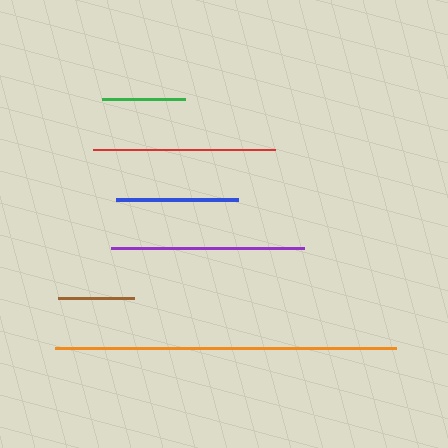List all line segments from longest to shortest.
From longest to shortest: orange, purple, red, blue, green, brown.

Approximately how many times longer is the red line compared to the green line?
The red line is approximately 2.2 times the length of the green line.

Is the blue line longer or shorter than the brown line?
The blue line is longer than the brown line.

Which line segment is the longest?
The orange line is the longest at approximately 341 pixels.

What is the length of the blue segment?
The blue segment is approximately 121 pixels long.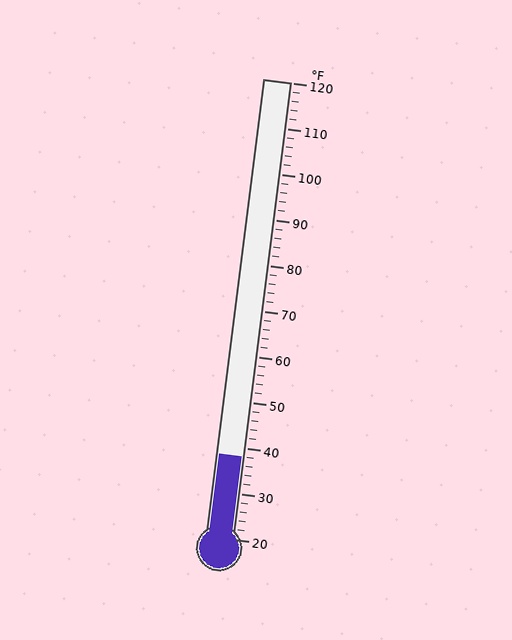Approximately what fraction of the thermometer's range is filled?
The thermometer is filled to approximately 20% of its range.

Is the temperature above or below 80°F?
The temperature is below 80°F.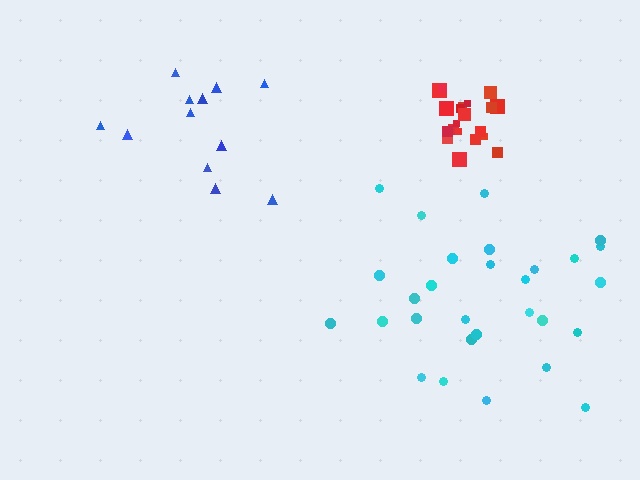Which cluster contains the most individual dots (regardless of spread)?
Cyan (29).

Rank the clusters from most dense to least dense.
red, blue, cyan.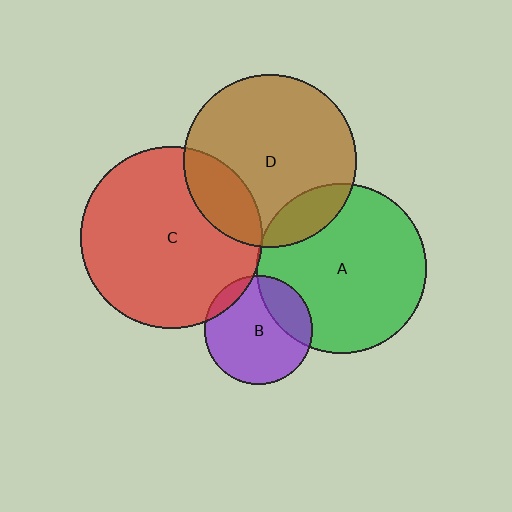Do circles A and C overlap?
Yes.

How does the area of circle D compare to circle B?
Approximately 2.6 times.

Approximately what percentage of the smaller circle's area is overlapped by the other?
Approximately 5%.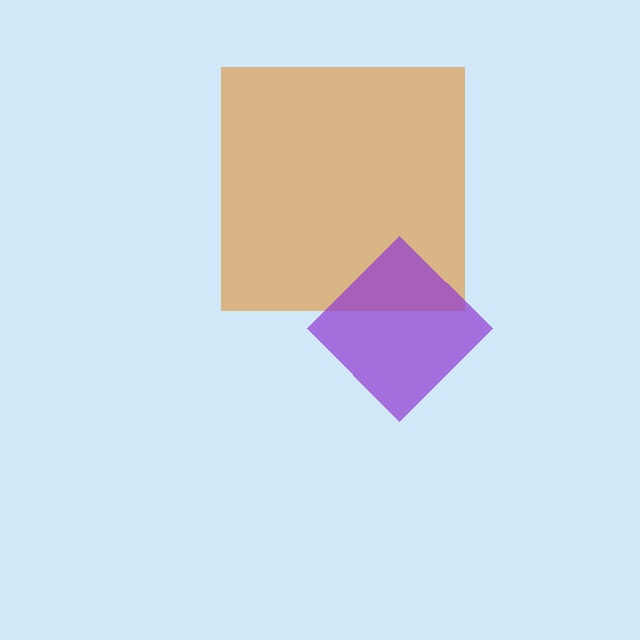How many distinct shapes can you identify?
There are 2 distinct shapes: an orange square, a purple diamond.